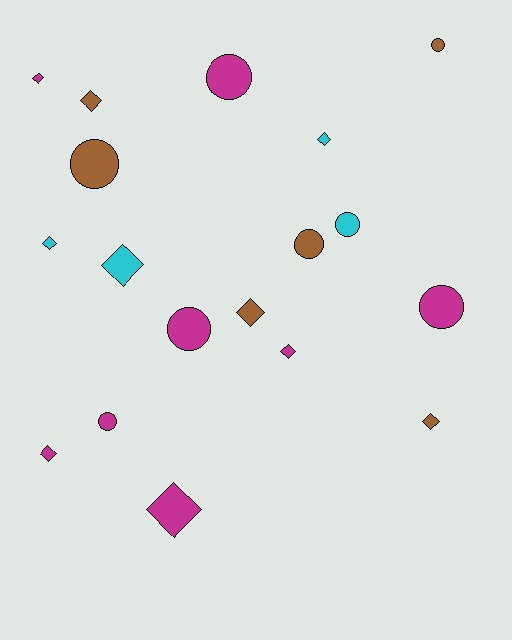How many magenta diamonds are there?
There are 4 magenta diamonds.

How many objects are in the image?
There are 18 objects.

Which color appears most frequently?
Magenta, with 8 objects.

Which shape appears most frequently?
Diamond, with 10 objects.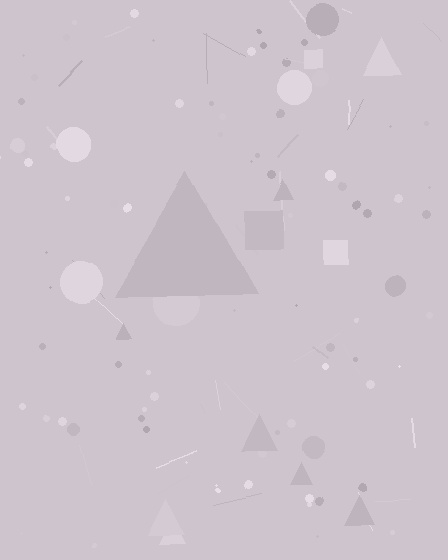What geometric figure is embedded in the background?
A triangle is embedded in the background.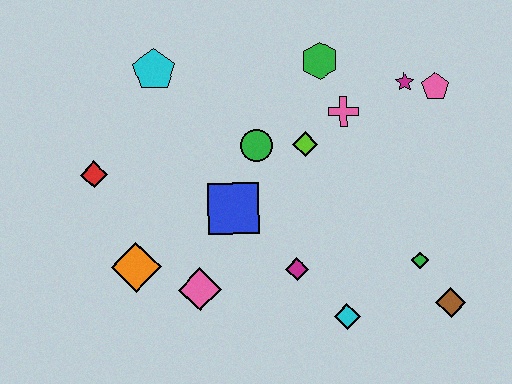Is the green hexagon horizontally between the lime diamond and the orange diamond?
No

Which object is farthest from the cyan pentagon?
The brown diamond is farthest from the cyan pentagon.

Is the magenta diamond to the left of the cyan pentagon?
No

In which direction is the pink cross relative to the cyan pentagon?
The pink cross is to the right of the cyan pentagon.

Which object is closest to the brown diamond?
The green diamond is closest to the brown diamond.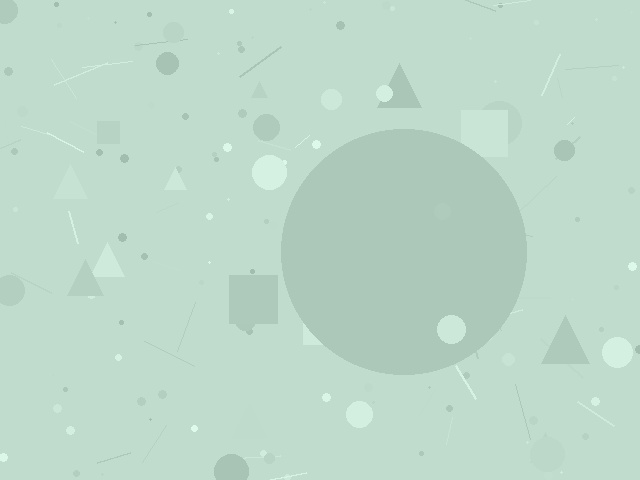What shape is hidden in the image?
A circle is hidden in the image.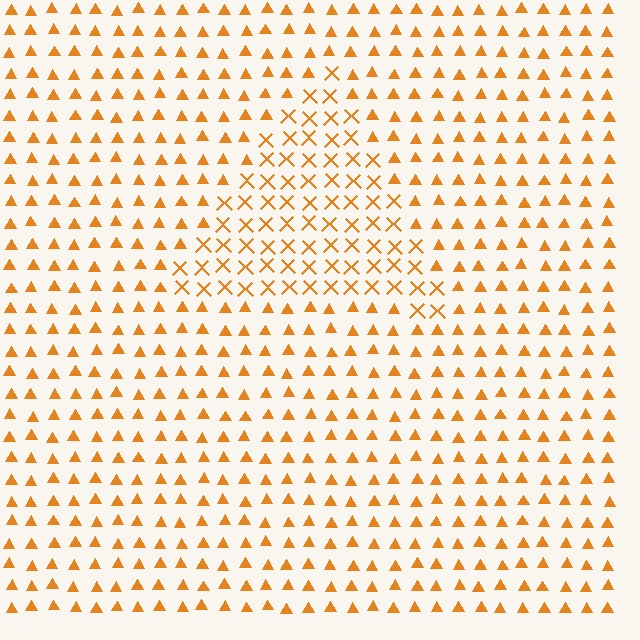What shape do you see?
I see a triangle.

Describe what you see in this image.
The image is filled with small orange elements arranged in a uniform grid. A triangle-shaped region contains X marks, while the surrounding area contains triangles. The boundary is defined purely by the change in element shape.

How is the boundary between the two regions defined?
The boundary is defined by a change in element shape: X marks inside vs. triangles outside. All elements share the same color and spacing.